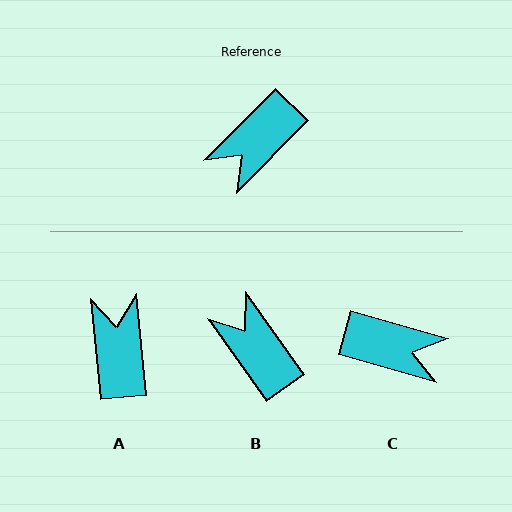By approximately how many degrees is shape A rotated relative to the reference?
Approximately 130 degrees clockwise.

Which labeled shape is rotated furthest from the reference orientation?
A, about 130 degrees away.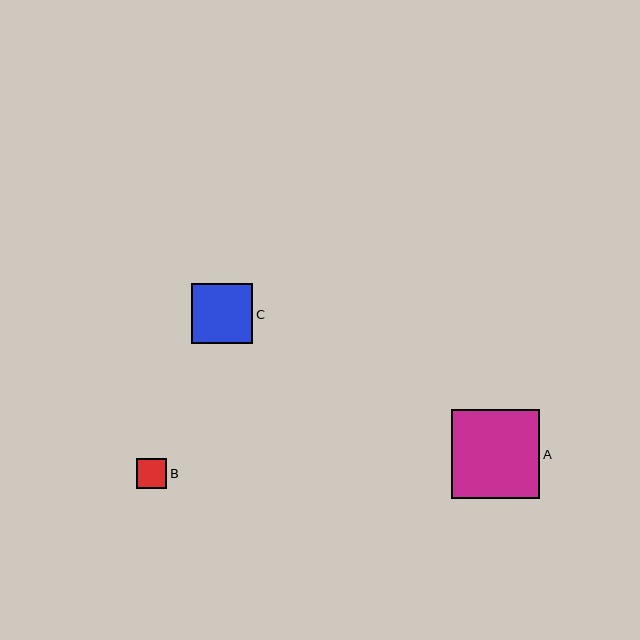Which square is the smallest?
Square B is the smallest with a size of approximately 30 pixels.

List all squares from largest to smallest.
From largest to smallest: A, C, B.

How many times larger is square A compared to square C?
Square A is approximately 1.4 times the size of square C.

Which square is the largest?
Square A is the largest with a size of approximately 88 pixels.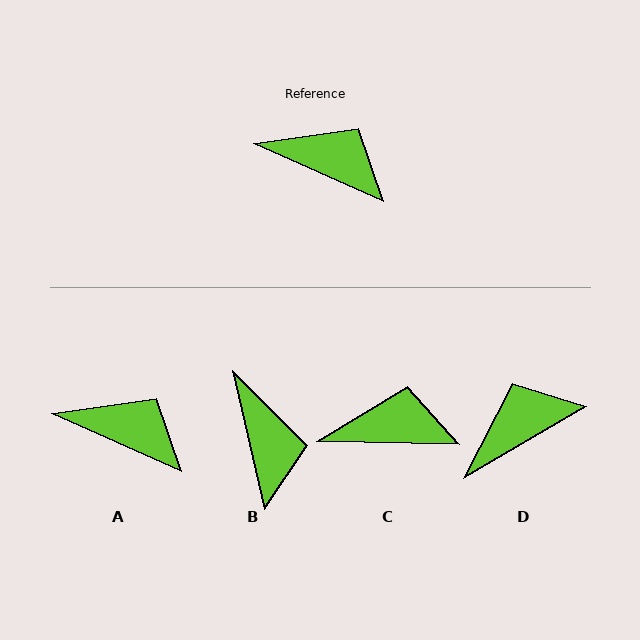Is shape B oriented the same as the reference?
No, it is off by about 53 degrees.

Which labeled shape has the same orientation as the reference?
A.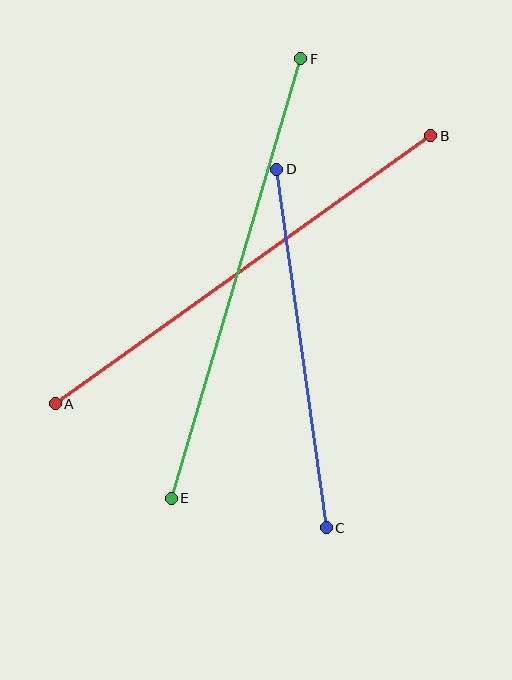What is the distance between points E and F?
The distance is approximately 458 pixels.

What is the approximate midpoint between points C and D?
The midpoint is at approximately (302, 349) pixels.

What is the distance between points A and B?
The distance is approximately 461 pixels.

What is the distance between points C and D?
The distance is approximately 362 pixels.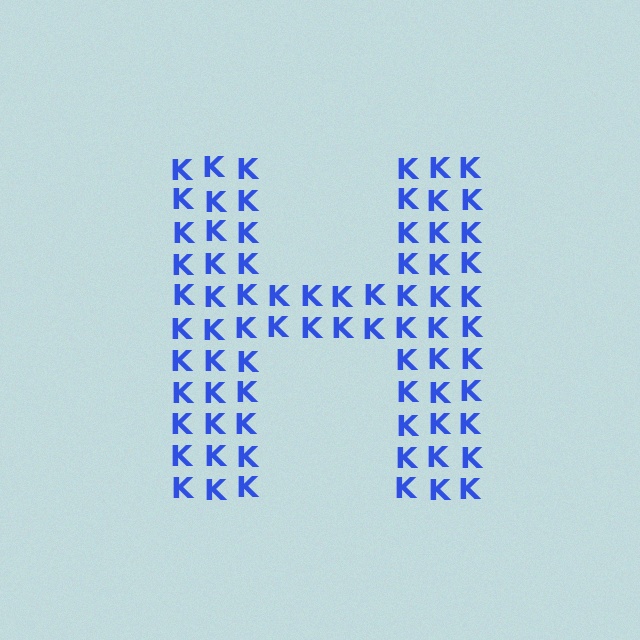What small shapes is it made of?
It is made of small letter K's.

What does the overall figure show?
The overall figure shows the letter H.